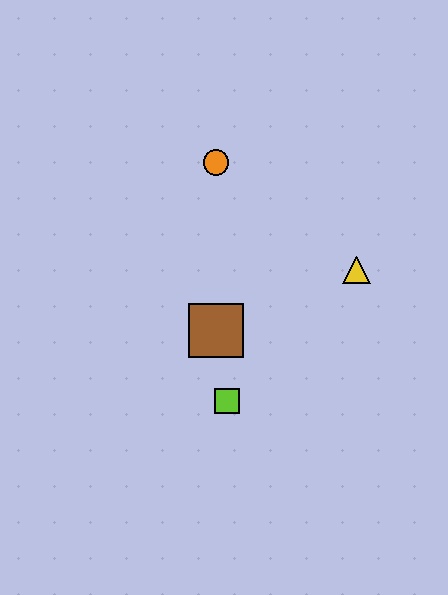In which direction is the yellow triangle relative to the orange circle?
The yellow triangle is to the right of the orange circle.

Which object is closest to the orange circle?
The brown square is closest to the orange circle.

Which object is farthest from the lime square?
The orange circle is farthest from the lime square.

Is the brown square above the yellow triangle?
No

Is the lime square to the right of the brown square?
Yes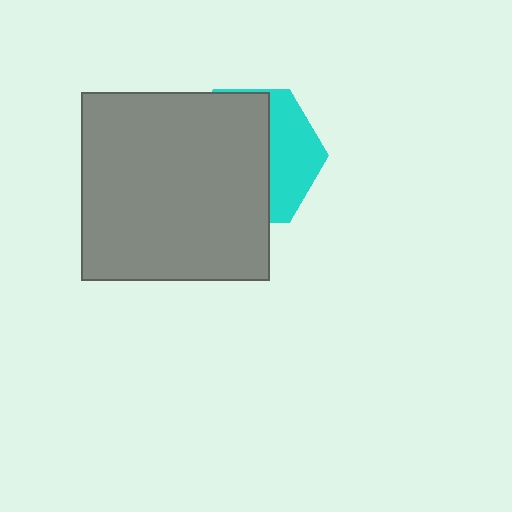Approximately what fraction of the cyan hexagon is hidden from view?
Roughly 65% of the cyan hexagon is hidden behind the gray square.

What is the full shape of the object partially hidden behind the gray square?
The partially hidden object is a cyan hexagon.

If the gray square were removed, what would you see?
You would see the complete cyan hexagon.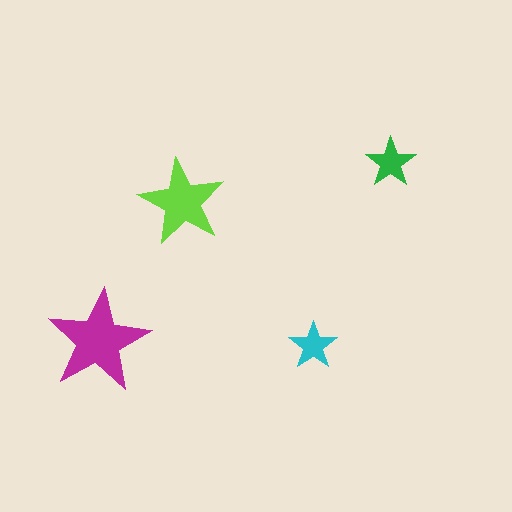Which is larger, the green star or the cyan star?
The green one.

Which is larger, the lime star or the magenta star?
The magenta one.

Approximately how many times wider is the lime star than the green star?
About 1.5 times wider.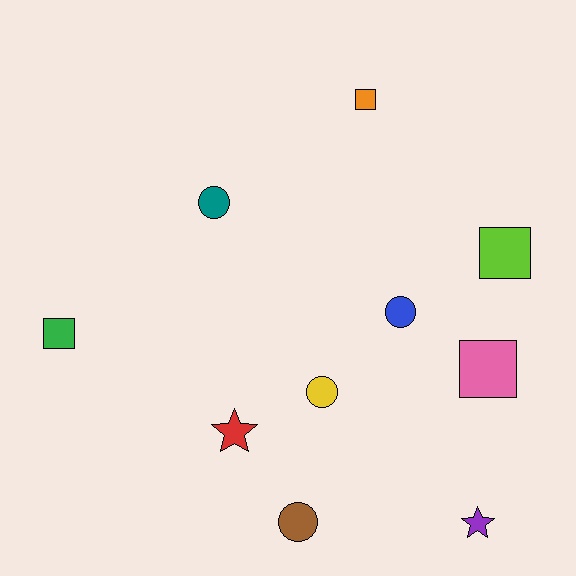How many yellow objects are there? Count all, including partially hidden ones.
There is 1 yellow object.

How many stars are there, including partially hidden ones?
There are 2 stars.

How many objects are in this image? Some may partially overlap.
There are 10 objects.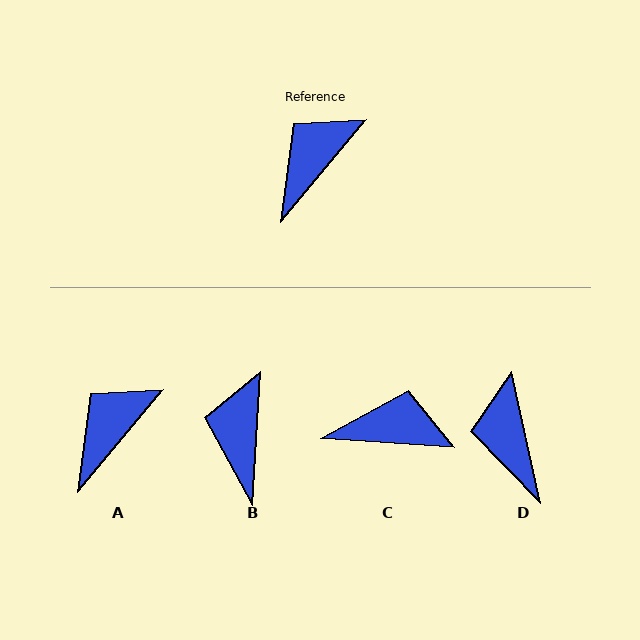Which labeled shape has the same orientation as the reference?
A.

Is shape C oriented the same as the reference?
No, it is off by about 54 degrees.